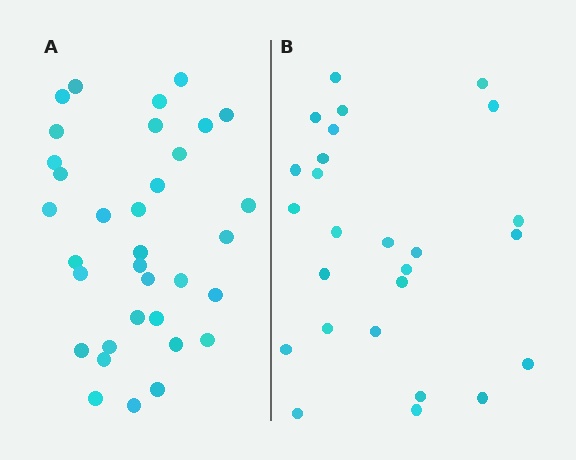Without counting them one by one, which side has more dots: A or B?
Region A (the left region) has more dots.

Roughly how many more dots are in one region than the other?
Region A has roughly 8 or so more dots than region B.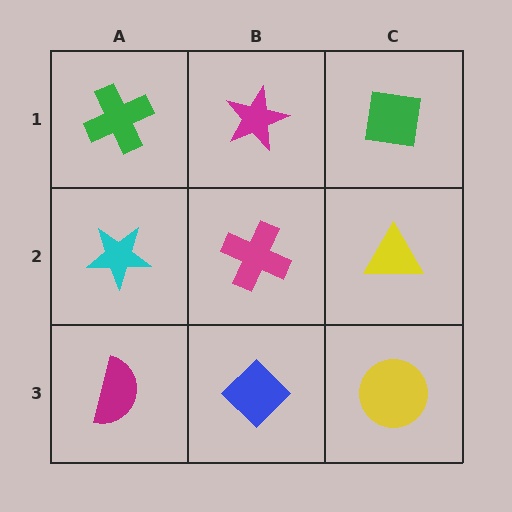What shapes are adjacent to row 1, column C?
A yellow triangle (row 2, column C), a magenta star (row 1, column B).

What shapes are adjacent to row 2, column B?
A magenta star (row 1, column B), a blue diamond (row 3, column B), a cyan star (row 2, column A), a yellow triangle (row 2, column C).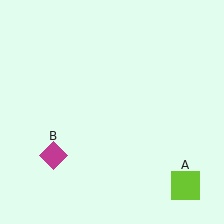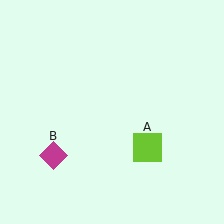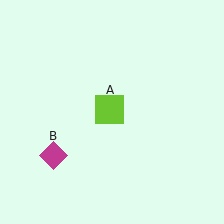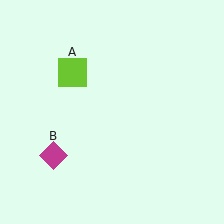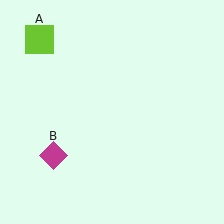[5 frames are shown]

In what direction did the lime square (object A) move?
The lime square (object A) moved up and to the left.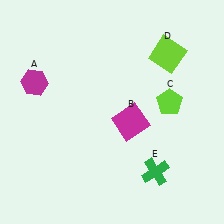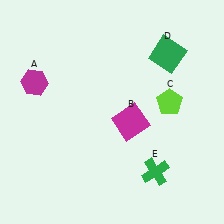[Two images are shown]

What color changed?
The square (D) changed from lime in Image 1 to green in Image 2.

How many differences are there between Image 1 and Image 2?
There is 1 difference between the two images.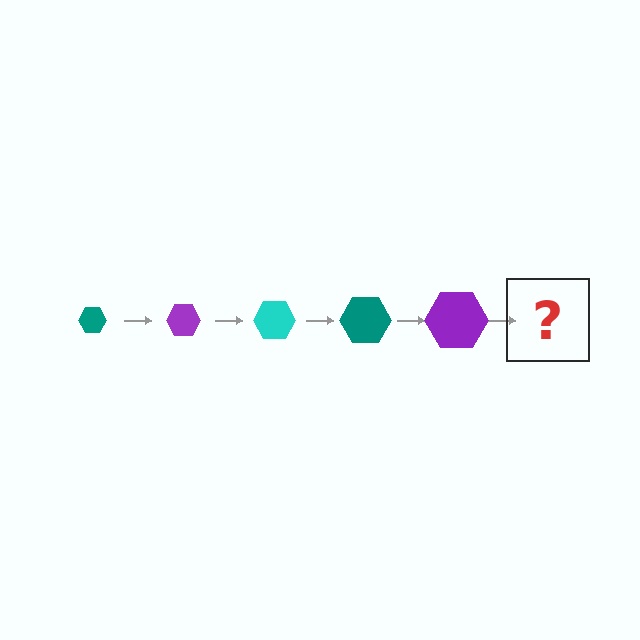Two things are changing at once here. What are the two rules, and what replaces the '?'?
The two rules are that the hexagon grows larger each step and the color cycles through teal, purple, and cyan. The '?' should be a cyan hexagon, larger than the previous one.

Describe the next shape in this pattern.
It should be a cyan hexagon, larger than the previous one.